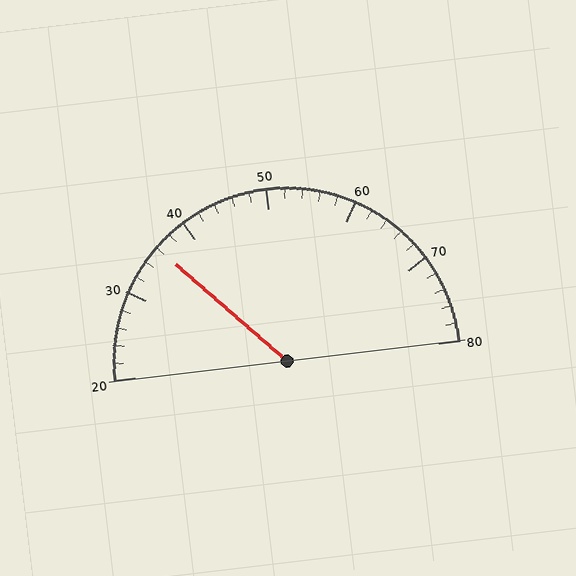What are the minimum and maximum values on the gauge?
The gauge ranges from 20 to 80.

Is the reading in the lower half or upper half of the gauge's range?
The reading is in the lower half of the range (20 to 80).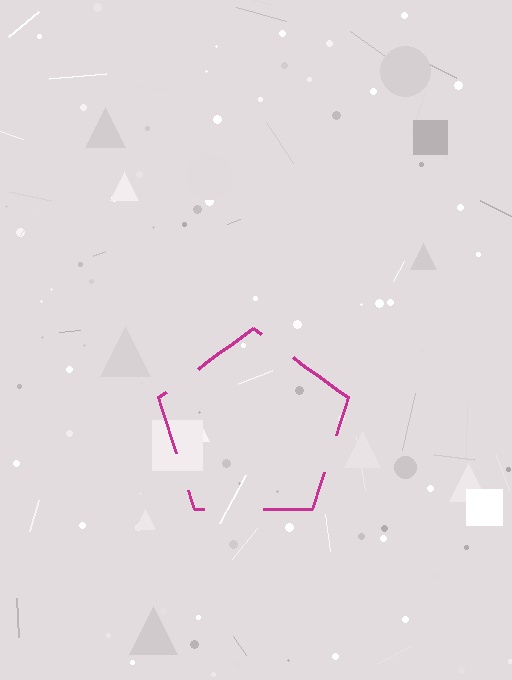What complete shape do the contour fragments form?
The contour fragments form a pentagon.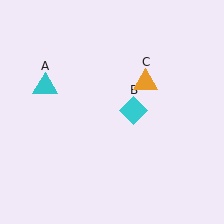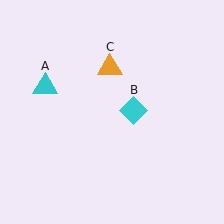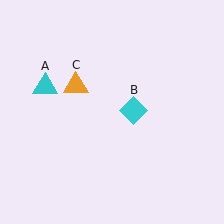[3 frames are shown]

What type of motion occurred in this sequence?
The orange triangle (object C) rotated counterclockwise around the center of the scene.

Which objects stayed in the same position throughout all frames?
Cyan triangle (object A) and cyan diamond (object B) remained stationary.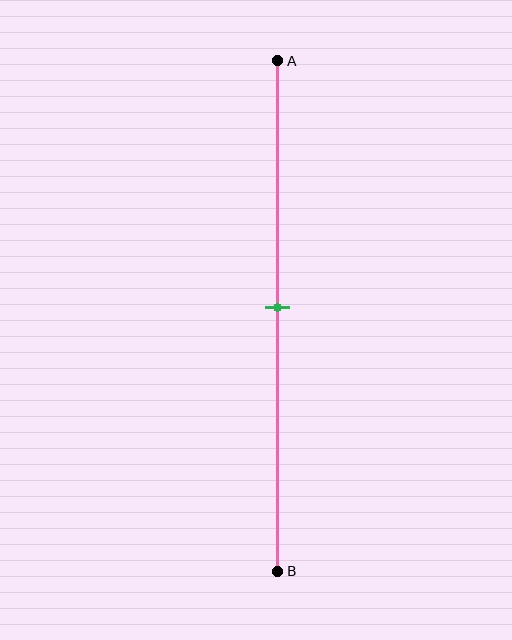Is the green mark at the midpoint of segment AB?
Yes, the mark is approximately at the midpoint.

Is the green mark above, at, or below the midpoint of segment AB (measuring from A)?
The green mark is approximately at the midpoint of segment AB.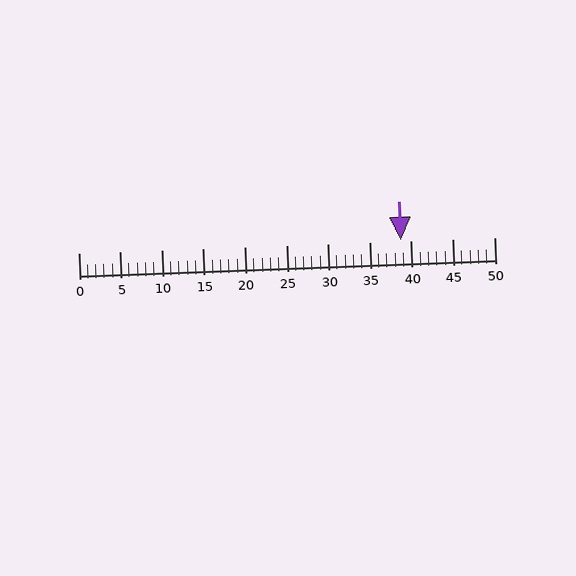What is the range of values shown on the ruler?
The ruler shows values from 0 to 50.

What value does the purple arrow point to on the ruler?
The purple arrow points to approximately 39.